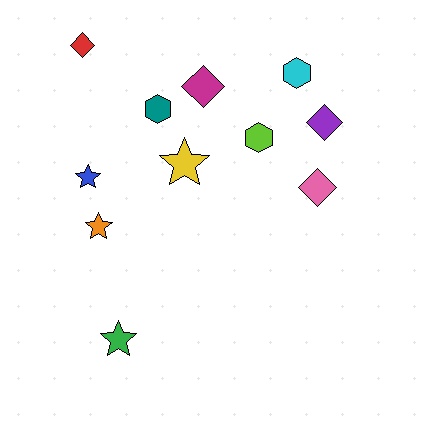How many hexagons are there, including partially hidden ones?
There are 3 hexagons.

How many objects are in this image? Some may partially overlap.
There are 11 objects.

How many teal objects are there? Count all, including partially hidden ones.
There is 1 teal object.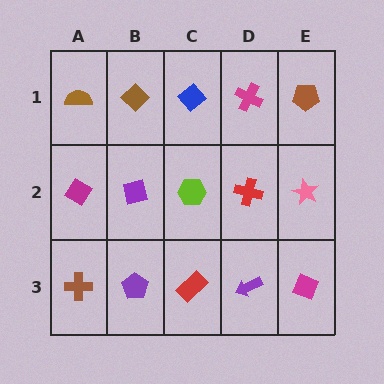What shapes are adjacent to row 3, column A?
A magenta diamond (row 2, column A), a purple pentagon (row 3, column B).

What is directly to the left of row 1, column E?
A magenta cross.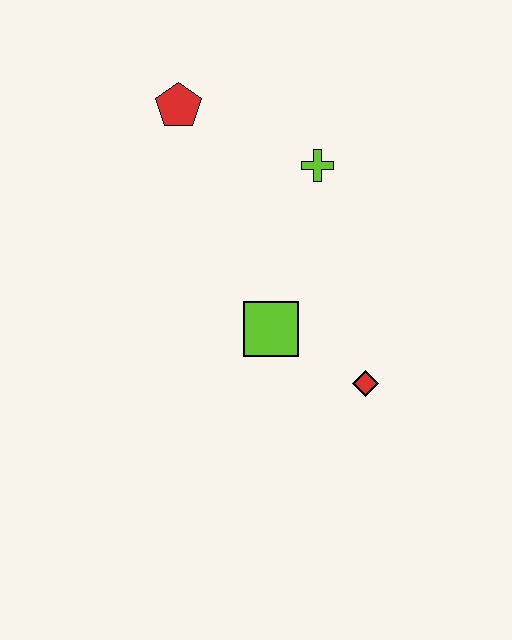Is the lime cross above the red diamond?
Yes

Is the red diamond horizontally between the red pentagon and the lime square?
No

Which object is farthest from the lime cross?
The red diamond is farthest from the lime cross.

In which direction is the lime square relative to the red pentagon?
The lime square is below the red pentagon.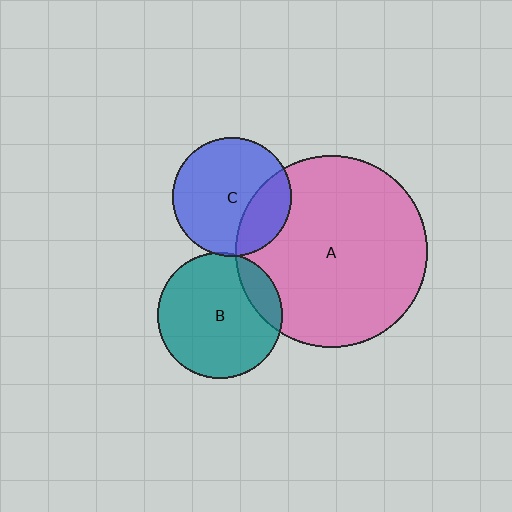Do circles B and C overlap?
Yes.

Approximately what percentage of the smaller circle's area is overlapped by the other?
Approximately 5%.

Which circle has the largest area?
Circle A (pink).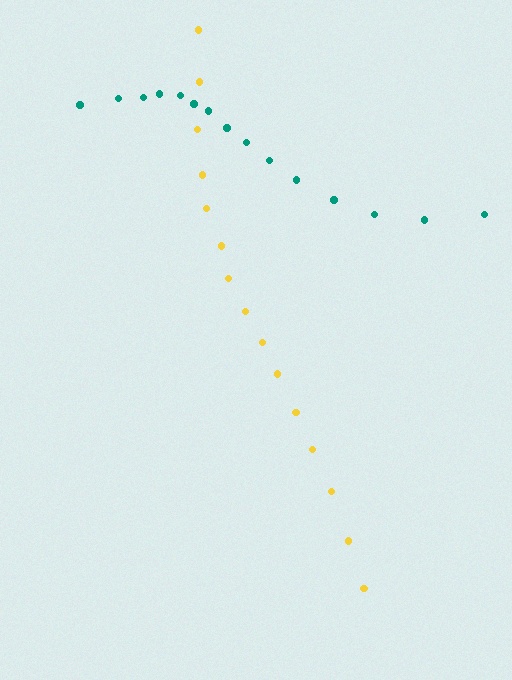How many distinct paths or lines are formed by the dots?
There are 2 distinct paths.